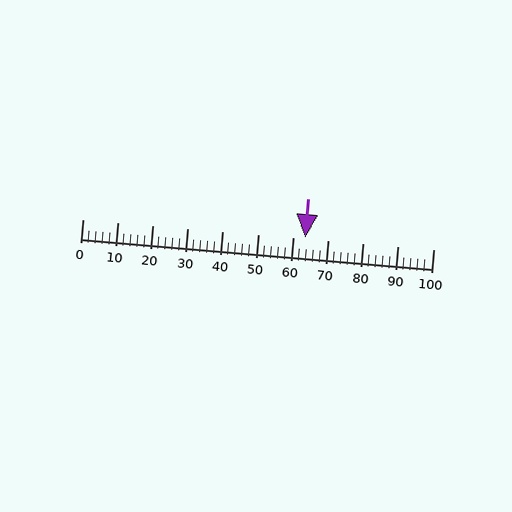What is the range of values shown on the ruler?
The ruler shows values from 0 to 100.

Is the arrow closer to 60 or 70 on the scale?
The arrow is closer to 60.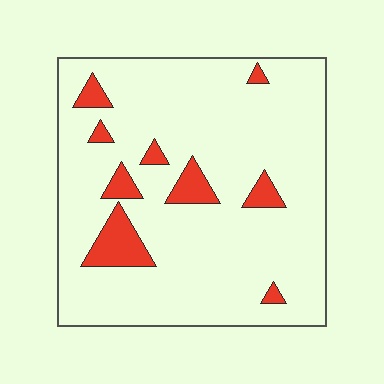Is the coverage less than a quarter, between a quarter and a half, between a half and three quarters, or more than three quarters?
Less than a quarter.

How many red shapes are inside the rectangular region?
9.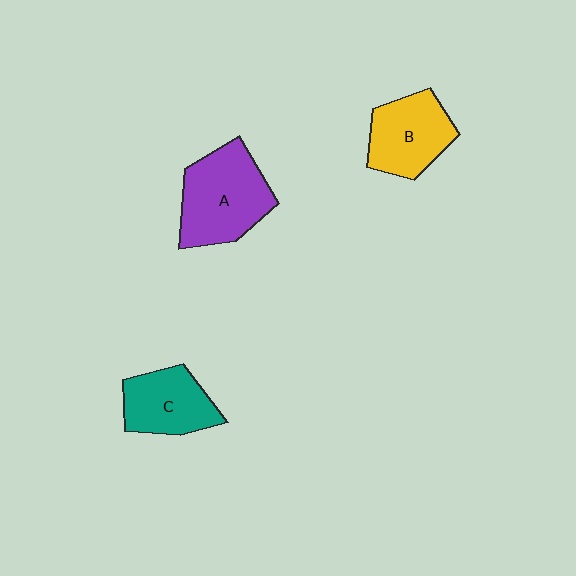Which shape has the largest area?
Shape A (purple).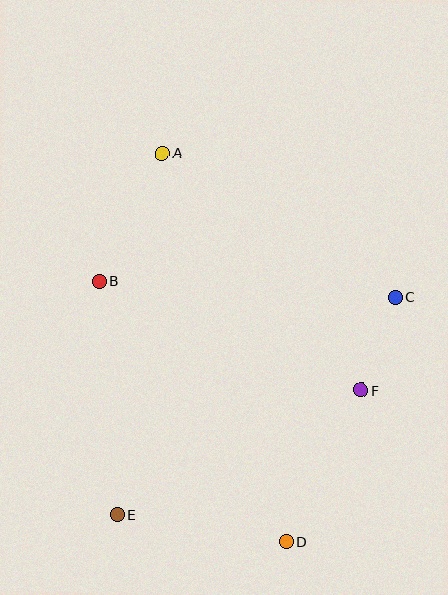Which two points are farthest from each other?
Points A and D are farthest from each other.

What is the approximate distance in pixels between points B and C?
The distance between B and C is approximately 296 pixels.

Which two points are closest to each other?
Points C and F are closest to each other.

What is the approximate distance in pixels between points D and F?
The distance between D and F is approximately 169 pixels.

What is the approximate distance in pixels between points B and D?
The distance between B and D is approximately 321 pixels.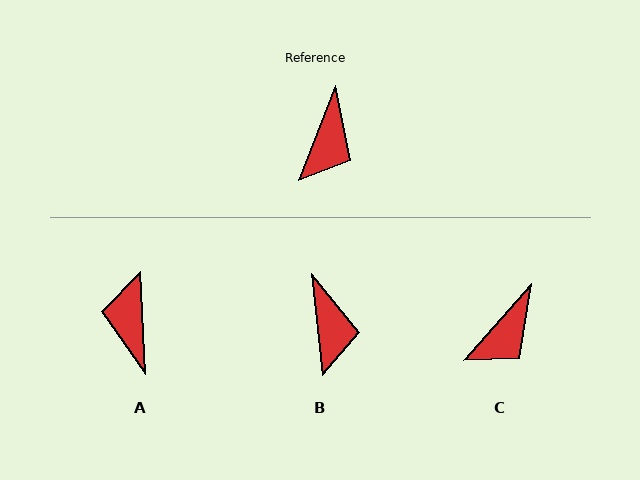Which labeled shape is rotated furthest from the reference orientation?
A, about 155 degrees away.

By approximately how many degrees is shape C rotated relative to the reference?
Approximately 20 degrees clockwise.